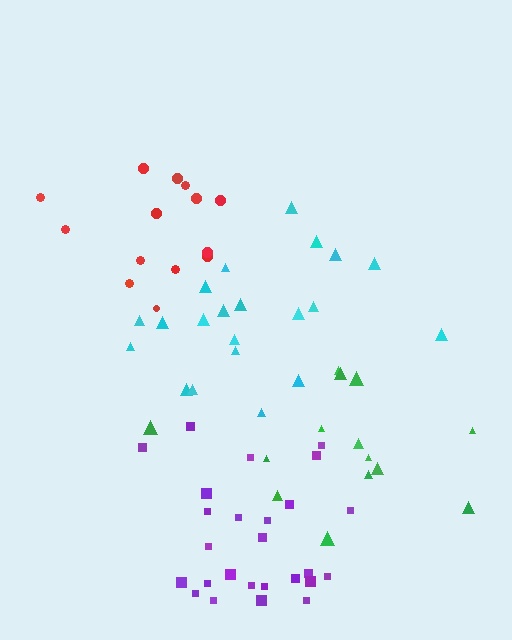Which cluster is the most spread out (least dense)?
Green.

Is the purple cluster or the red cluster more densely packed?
Purple.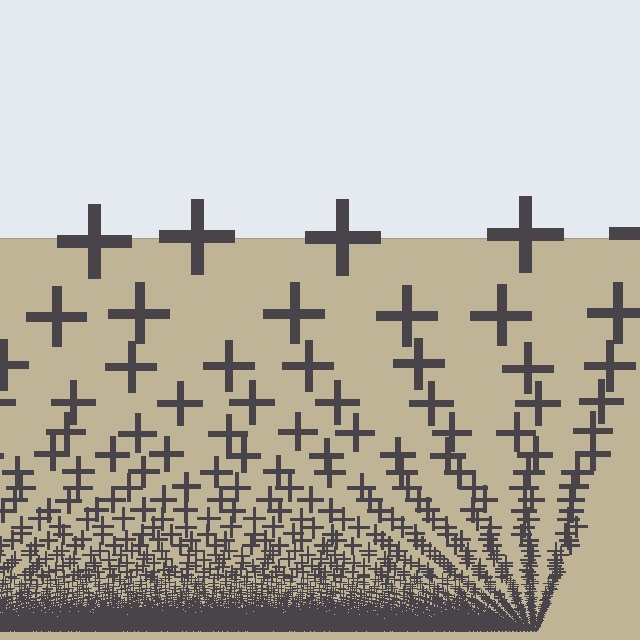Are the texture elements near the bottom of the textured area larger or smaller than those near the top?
Smaller. The gradient is inverted — elements near the bottom are smaller and denser.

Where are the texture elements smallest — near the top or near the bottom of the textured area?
Near the bottom.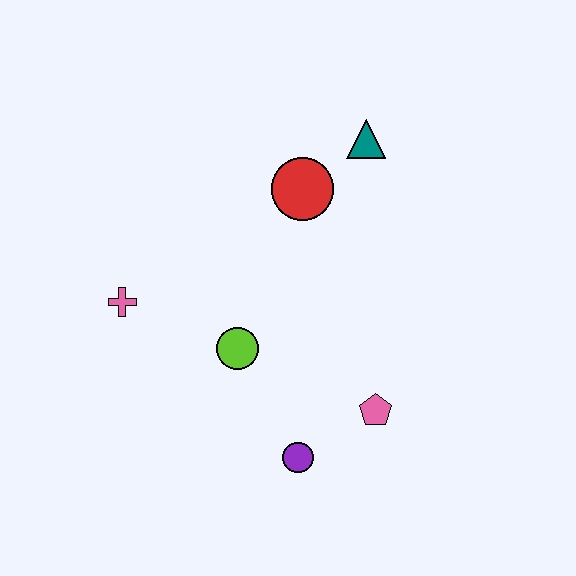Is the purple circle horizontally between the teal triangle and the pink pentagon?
No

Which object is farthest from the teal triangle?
The purple circle is farthest from the teal triangle.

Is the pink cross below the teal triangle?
Yes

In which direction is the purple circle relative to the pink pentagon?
The purple circle is to the left of the pink pentagon.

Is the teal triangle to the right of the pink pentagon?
No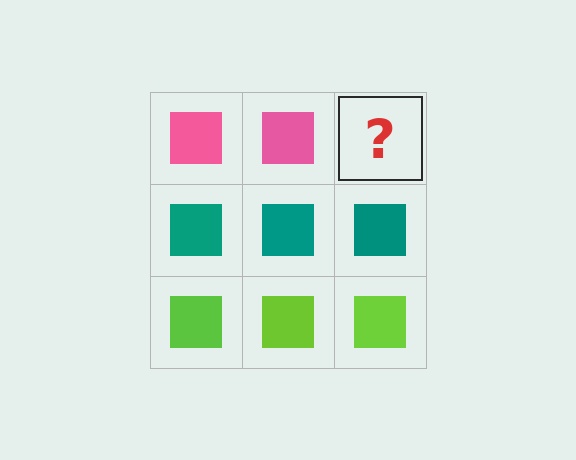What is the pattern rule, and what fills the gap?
The rule is that each row has a consistent color. The gap should be filled with a pink square.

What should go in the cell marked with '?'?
The missing cell should contain a pink square.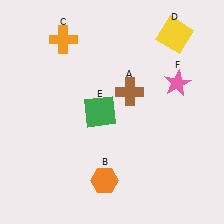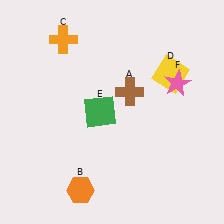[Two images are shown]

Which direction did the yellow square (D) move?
The yellow square (D) moved down.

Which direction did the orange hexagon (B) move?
The orange hexagon (B) moved left.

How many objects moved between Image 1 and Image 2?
2 objects moved between the two images.